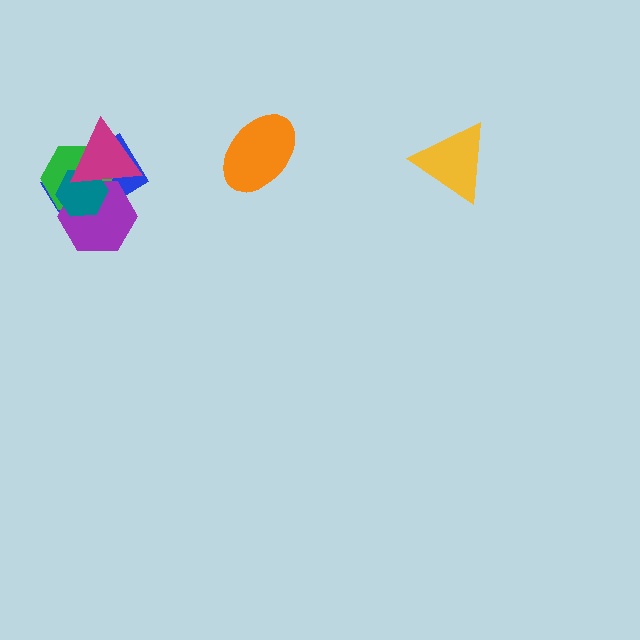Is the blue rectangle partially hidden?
Yes, it is partially covered by another shape.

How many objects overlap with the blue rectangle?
4 objects overlap with the blue rectangle.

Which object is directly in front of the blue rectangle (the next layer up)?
The green hexagon is directly in front of the blue rectangle.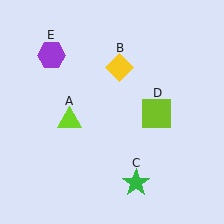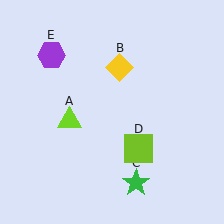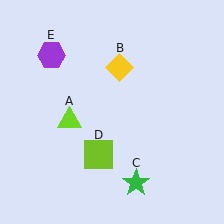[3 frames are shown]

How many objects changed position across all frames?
1 object changed position: lime square (object D).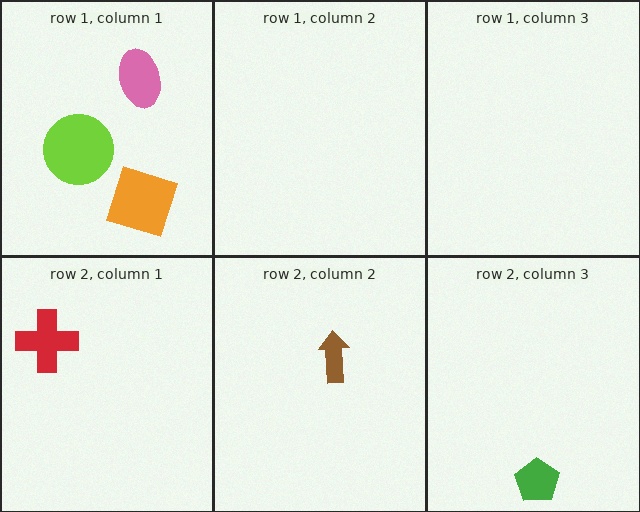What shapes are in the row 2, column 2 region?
The brown arrow.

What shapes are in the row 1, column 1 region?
The lime circle, the orange square, the pink ellipse.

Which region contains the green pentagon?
The row 2, column 3 region.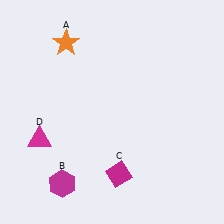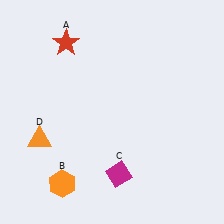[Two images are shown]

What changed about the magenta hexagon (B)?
In Image 1, B is magenta. In Image 2, it changed to orange.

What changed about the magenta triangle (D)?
In Image 1, D is magenta. In Image 2, it changed to orange.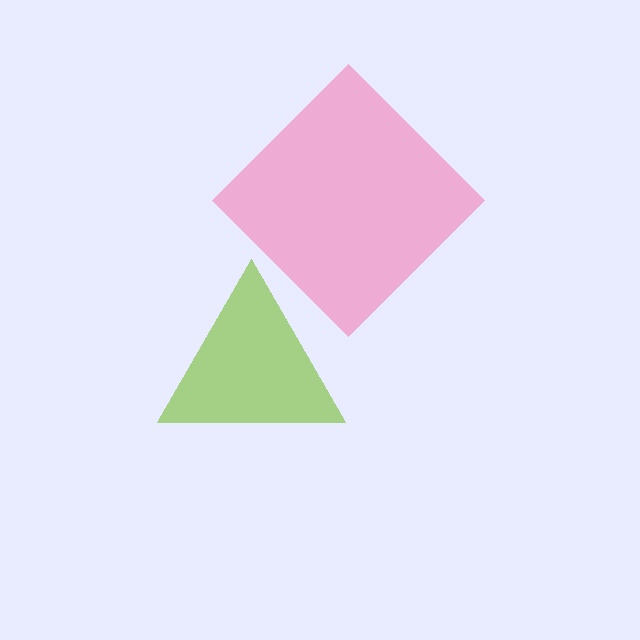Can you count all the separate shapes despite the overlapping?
Yes, there are 2 separate shapes.